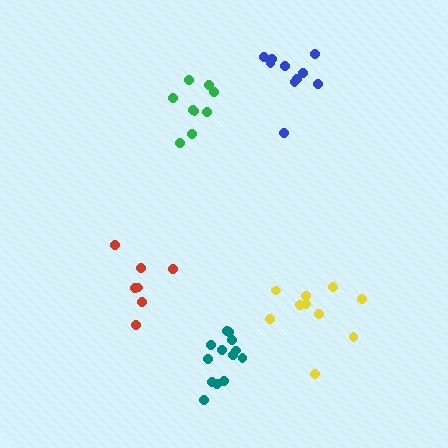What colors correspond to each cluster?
The clusters are colored: yellow, green, teal, red, blue.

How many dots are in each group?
Group 1: 10 dots, Group 2: 9 dots, Group 3: 13 dots, Group 4: 7 dots, Group 5: 10 dots (49 total).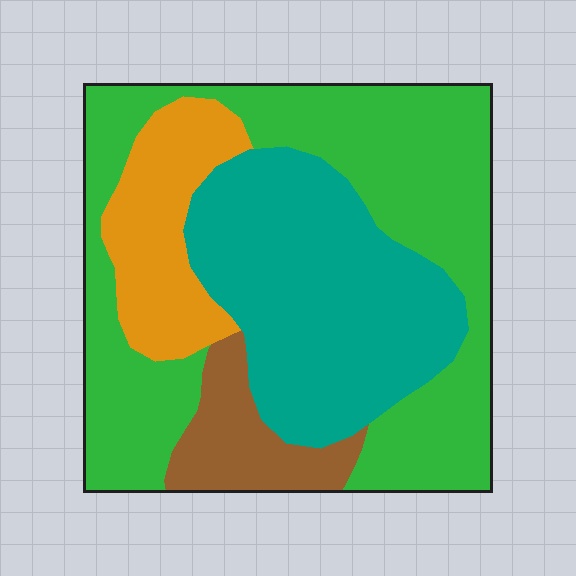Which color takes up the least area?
Brown, at roughly 10%.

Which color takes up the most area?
Green, at roughly 45%.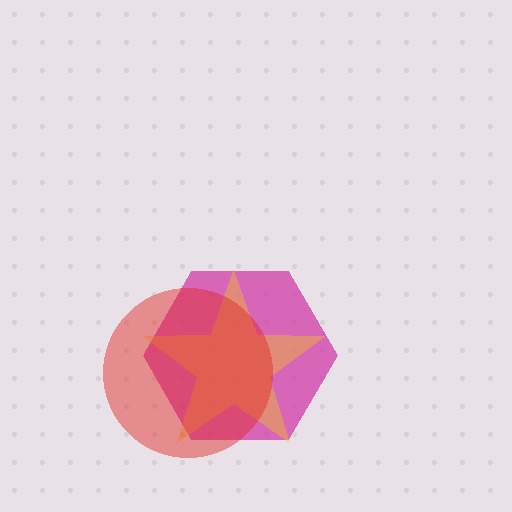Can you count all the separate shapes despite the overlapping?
Yes, there are 3 separate shapes.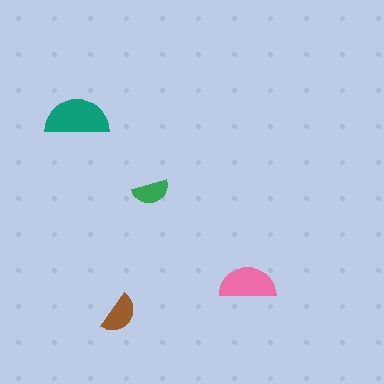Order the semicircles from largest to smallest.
the teal one, the pink one, the brown one, the green one.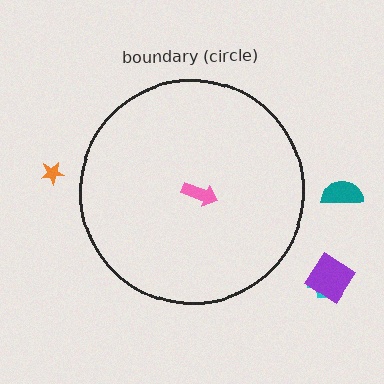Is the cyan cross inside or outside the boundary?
Outside.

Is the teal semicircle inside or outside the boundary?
Outside.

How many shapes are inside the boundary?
1 inside, 4 outside.